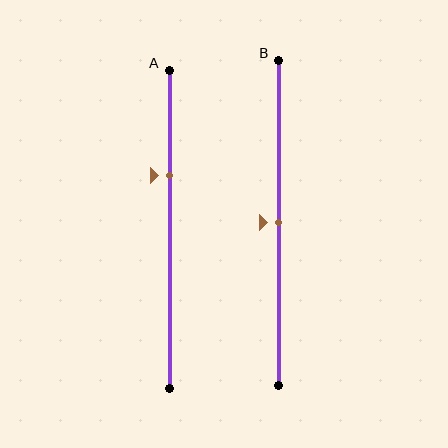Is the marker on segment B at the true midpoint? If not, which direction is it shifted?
Yes, the marker on segment B is at the true midpoint.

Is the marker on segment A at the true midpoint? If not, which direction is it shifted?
No, the marker on segment A is shifted upward by about 17% of the segment length.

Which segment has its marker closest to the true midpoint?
Segment B has its marker closest to the true midpoint.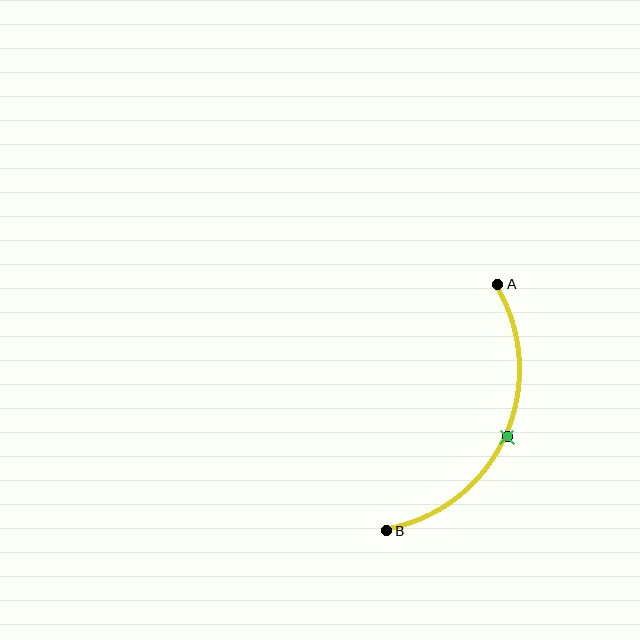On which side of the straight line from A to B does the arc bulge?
The arc bulges to the right of the straight line connecting A and B.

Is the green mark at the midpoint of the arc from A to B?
Yes. The green mark lies on the arc at equal arc-length from both A and B — it is the arc midpoint.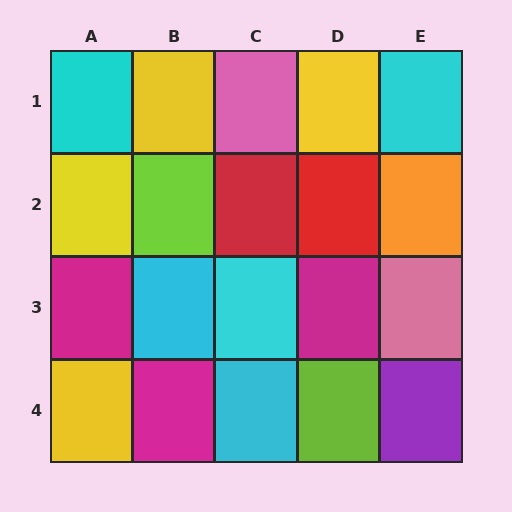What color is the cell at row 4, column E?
Purple.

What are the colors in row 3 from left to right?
Magenta, cyan, cyan, magenta, pink.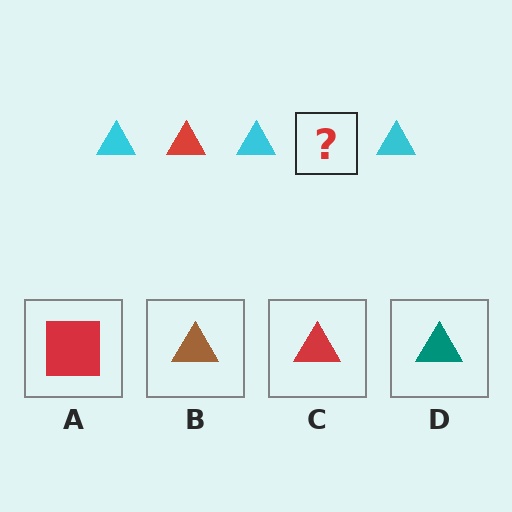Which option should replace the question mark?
Option C.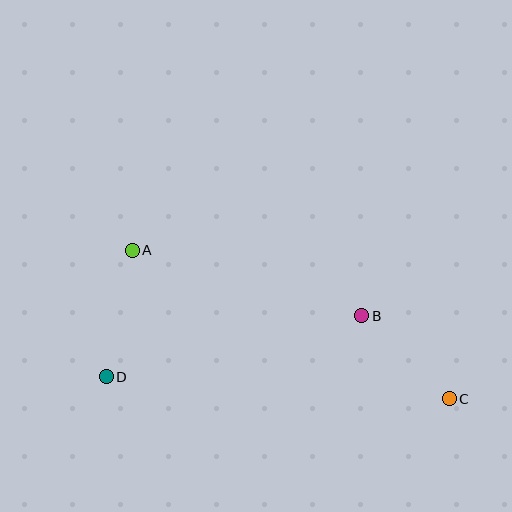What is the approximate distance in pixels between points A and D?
The distance between A and D is approximately 129 pixels.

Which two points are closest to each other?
Points B and C are closest to each other.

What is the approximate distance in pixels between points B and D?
The distance between B and D is approximately 262 pixels.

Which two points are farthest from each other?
Points A and C are farthest from each other.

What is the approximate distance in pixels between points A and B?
The distance between A and B is approximately 239 pixels.